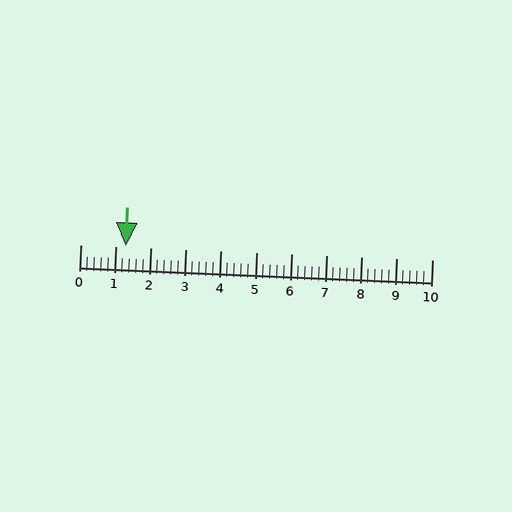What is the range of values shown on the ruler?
The ruler shows values from 0 to 10.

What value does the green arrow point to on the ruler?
The green arrow points to approximately 1.3.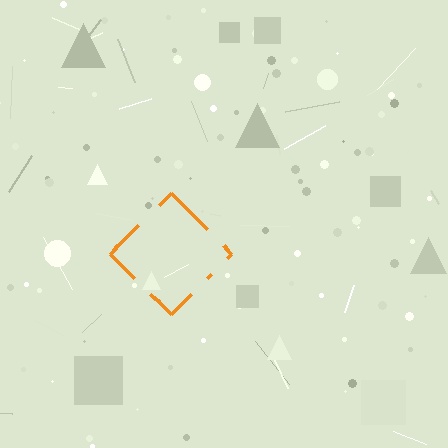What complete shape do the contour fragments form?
The contour fragments form a diamond.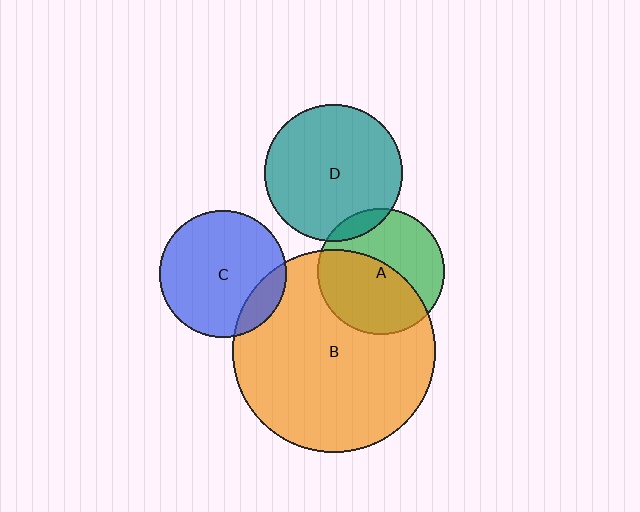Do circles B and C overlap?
Yes.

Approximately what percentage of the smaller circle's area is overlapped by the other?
Approximately 15%.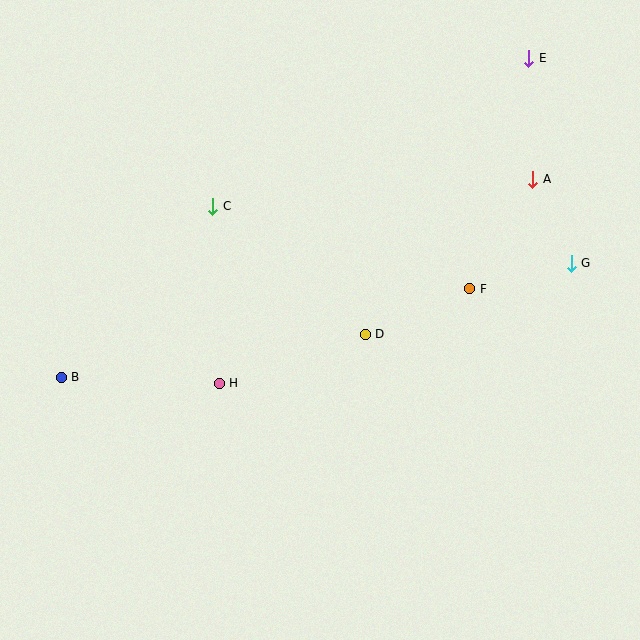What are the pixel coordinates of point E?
Point E is at (529, 58).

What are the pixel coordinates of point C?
Point C is at (213, 206).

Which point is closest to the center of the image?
Point D at (365, 334) is closest to the center.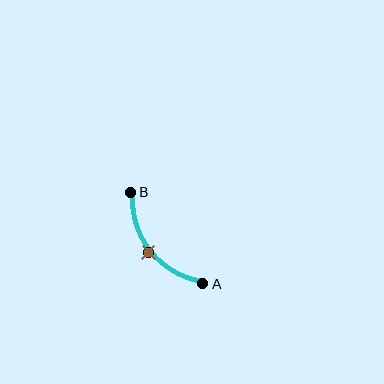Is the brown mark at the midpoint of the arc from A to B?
Yes. The brown mark lies on the arc at equal arc-length from both A and B — it is the arc midpoint.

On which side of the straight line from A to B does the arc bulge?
The arc bulges below and to the left of the straight line connecting A and B.